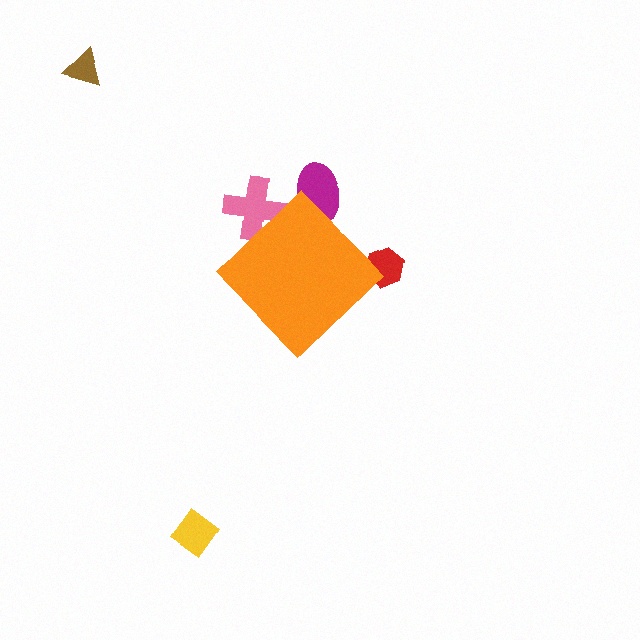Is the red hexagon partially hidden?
Yes, the red hexagon is partially hidden behind the orange diamond.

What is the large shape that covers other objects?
An orange diamond.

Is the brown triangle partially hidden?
No, the brown triangle is fully visible.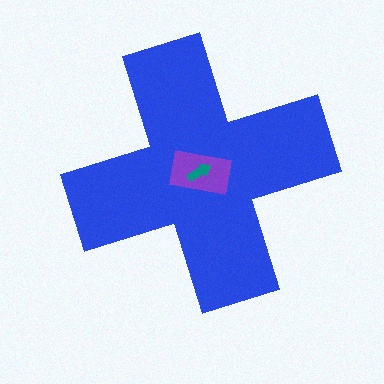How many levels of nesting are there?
3.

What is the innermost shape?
The teal arrow.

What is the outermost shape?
The blue cross.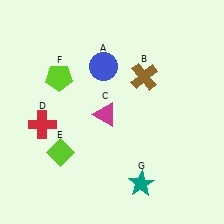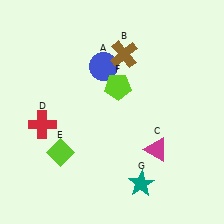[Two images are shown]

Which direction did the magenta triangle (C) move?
The magenta triangle (C) moved right.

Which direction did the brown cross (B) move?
The brown cross (B) moved up.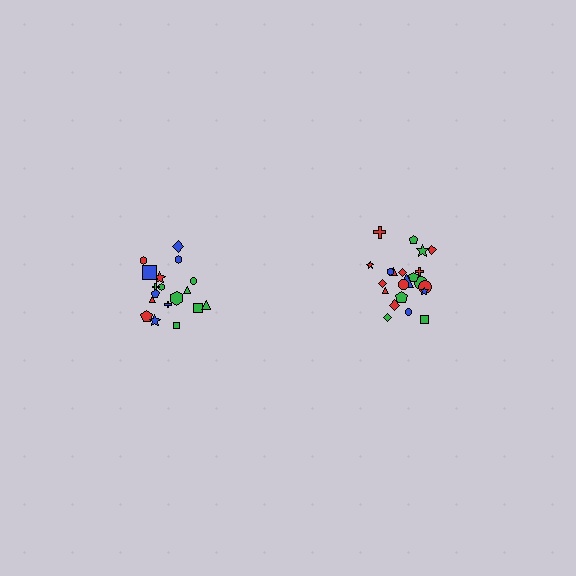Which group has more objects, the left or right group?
The right group.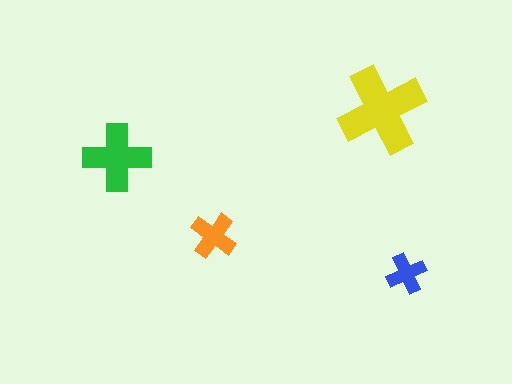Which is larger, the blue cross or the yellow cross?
The yellow one.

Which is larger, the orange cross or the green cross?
The green one.